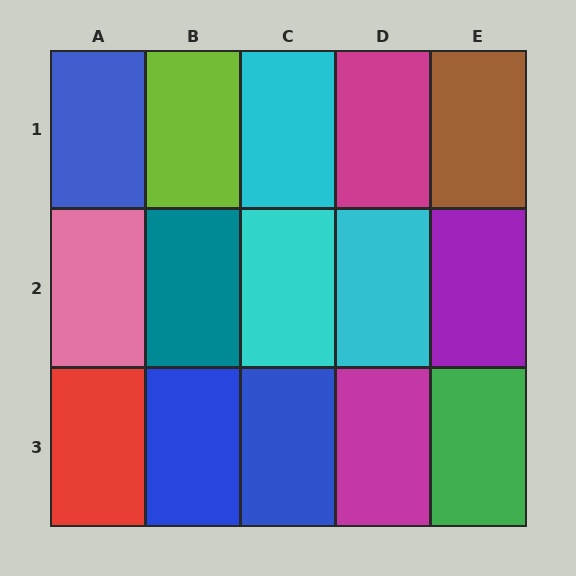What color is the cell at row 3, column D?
Magenta.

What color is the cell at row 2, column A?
Pink.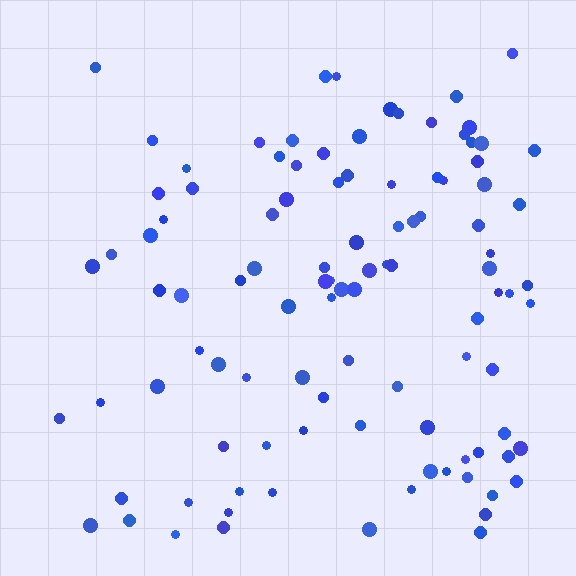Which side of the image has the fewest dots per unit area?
The left.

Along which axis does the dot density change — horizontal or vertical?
Horizontal.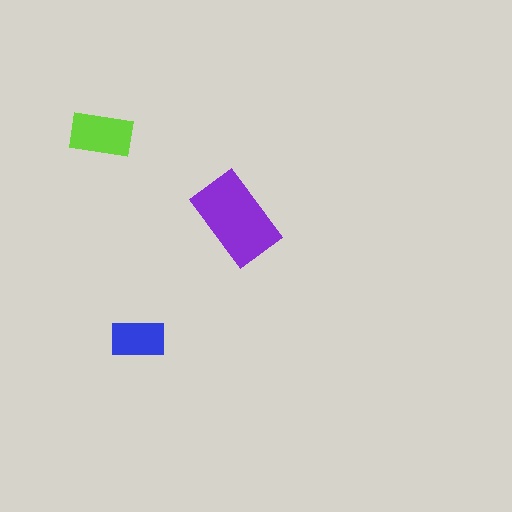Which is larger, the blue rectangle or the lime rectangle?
The lime one.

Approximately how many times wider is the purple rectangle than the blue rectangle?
About 1.5 times wider.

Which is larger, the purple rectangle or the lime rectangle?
The purple one.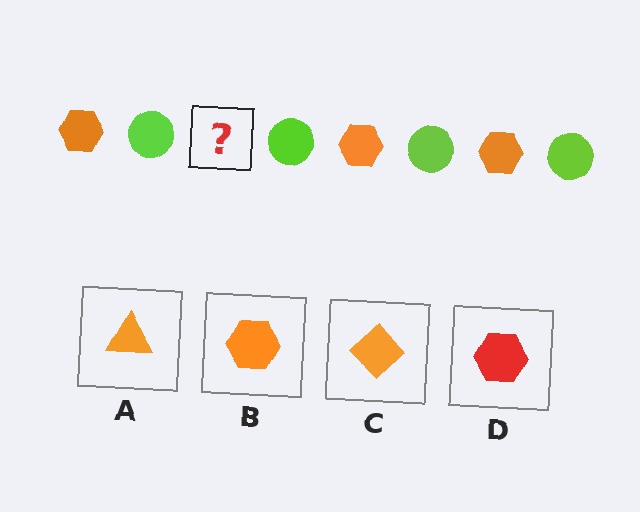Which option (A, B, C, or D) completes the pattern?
B.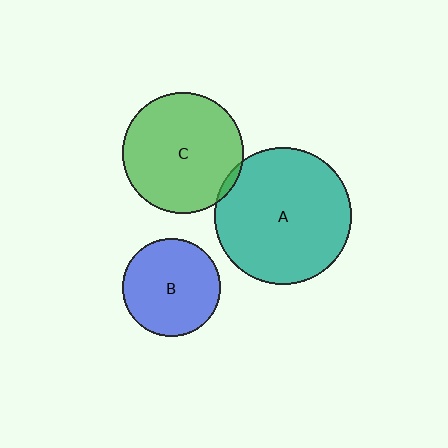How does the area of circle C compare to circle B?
Approximately 1.5 times.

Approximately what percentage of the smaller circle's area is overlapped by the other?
Approximately 5%.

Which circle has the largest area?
Circle A (teal).